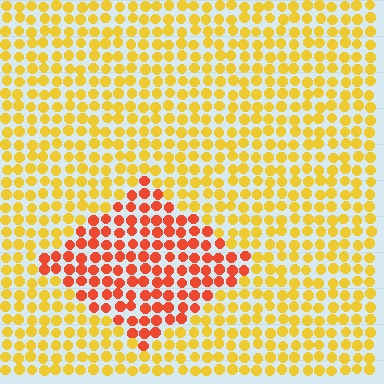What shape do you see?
I see a diamond.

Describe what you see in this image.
The image is filled with small yellow elements in a uniform arrangement. A diamond-shaped region is visible where the elements are tinted to a slightly different hue, forming a subtle color boundary.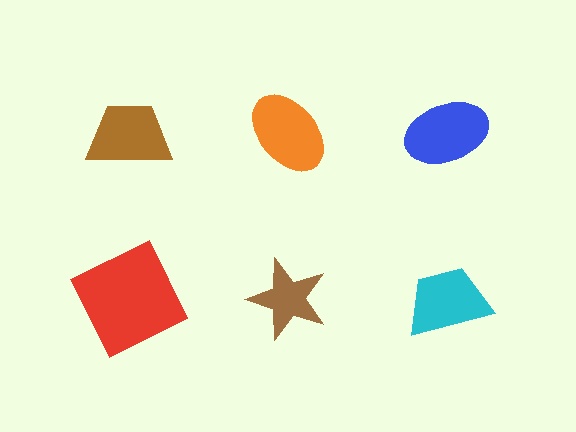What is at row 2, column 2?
A brown star.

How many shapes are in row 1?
3 shapes.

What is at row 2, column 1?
A red square.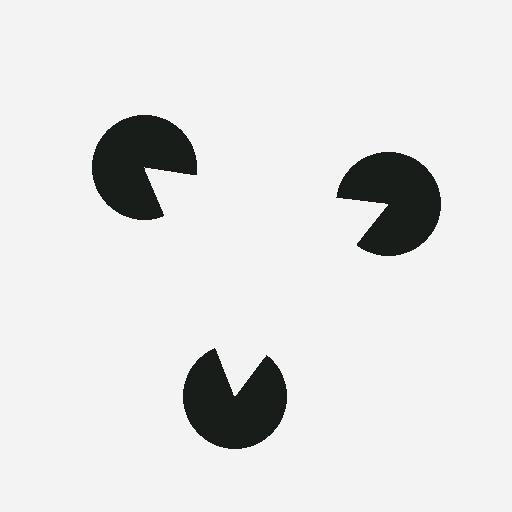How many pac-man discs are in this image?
There are 3 — one at each vertex of the illusory triangle.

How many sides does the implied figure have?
3 sides.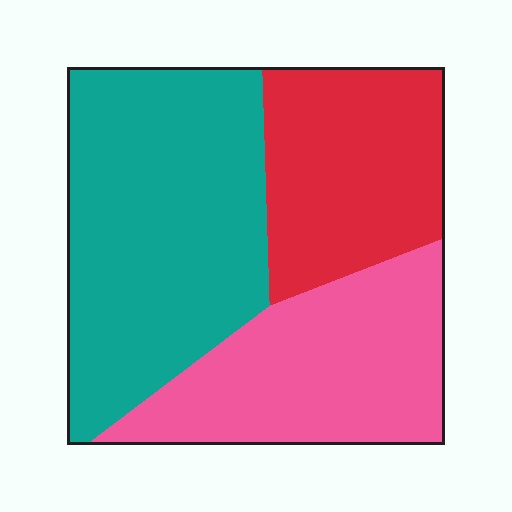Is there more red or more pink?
Pink.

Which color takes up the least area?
Red, at roughly 25%.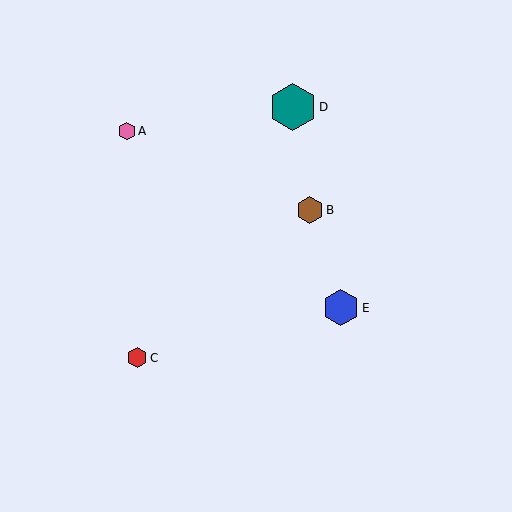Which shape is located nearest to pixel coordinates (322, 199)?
The brown hexagon (labeled B) at (310, 210) is nearest to that location.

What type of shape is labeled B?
Shape B is a brown hexagon.